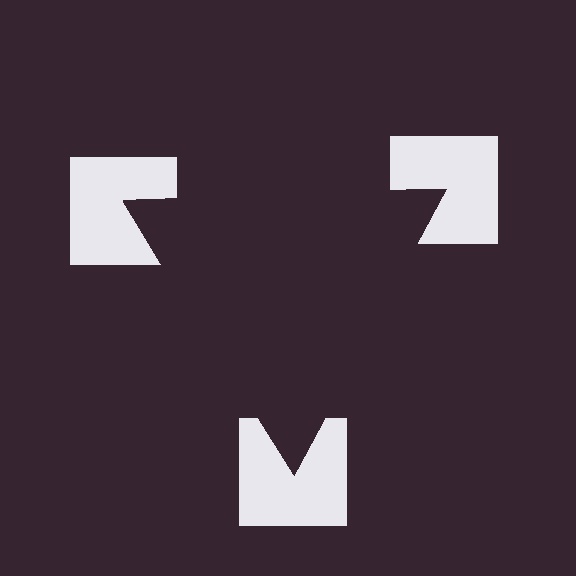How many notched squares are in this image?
There are 3 — one at each vertex of the illusory triangle.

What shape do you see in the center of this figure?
An illusory triangle — its edges are inferred from the aligned wedge cuts in the notched squares, not physically drawn.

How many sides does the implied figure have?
3 sides.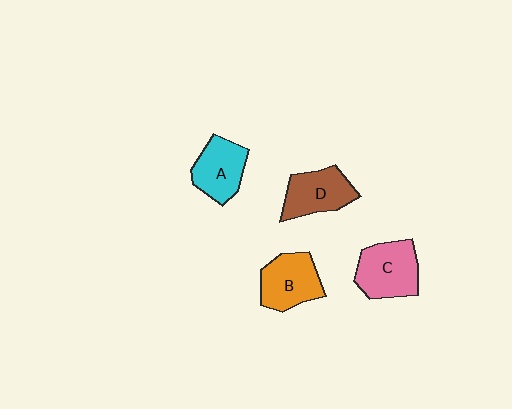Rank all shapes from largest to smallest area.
From largest to smallest: C (pink), B (orange), D (brown), A (cyan).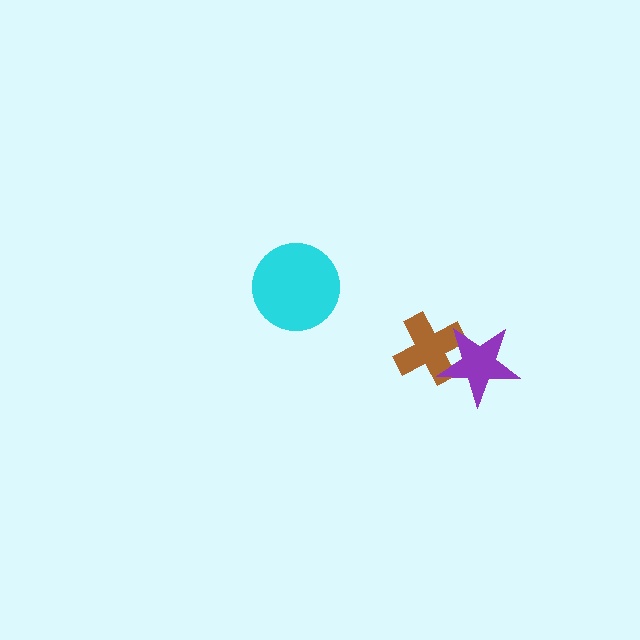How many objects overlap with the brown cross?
1 object overlaps with the brown cross.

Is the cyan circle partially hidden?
No, no other shape covers it.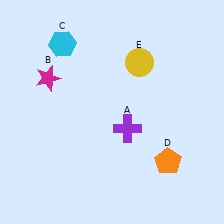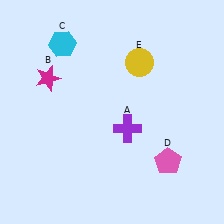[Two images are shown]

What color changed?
The pentagon (D) changed from orange in Image 1 to pink in Image 2.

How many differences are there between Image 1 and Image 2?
There is 1 difference between the two images.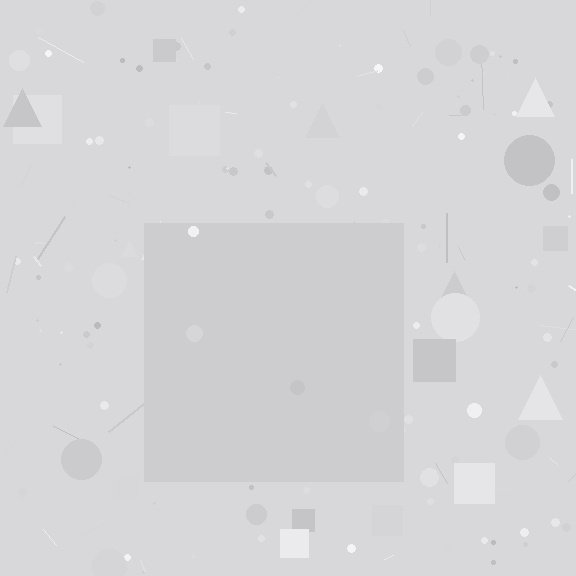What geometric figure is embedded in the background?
A square is embedded in the background.